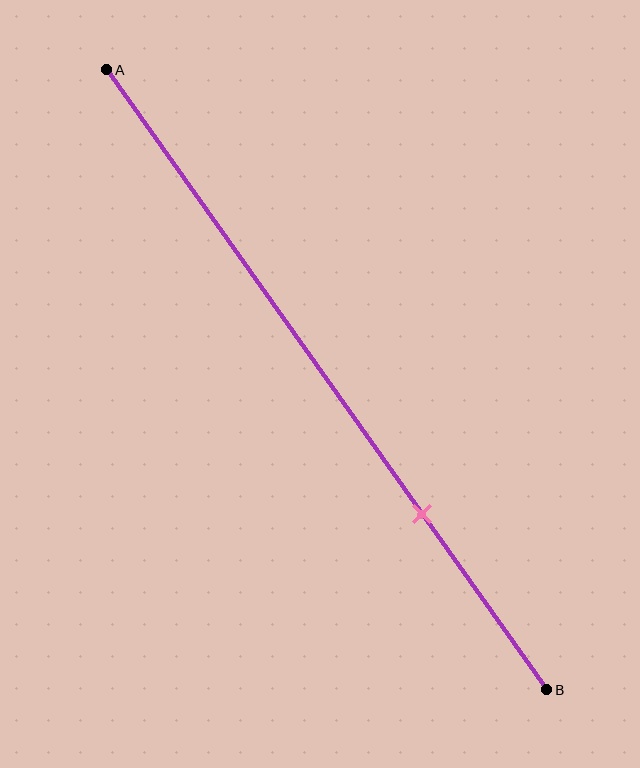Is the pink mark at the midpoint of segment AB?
No, the mark is at about 70% from A, not at the 50% midpoint.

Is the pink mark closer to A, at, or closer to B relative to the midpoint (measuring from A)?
The pink mark is closer to point B than the midpoint of segment AB.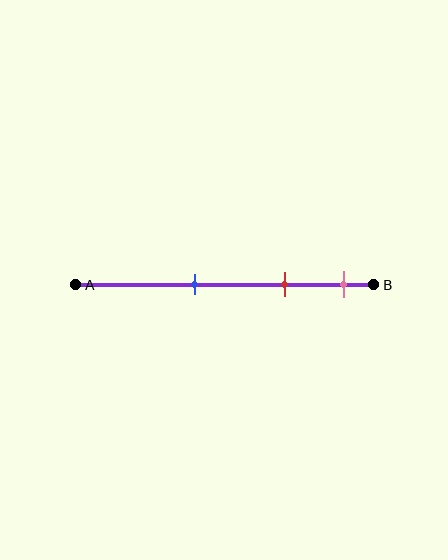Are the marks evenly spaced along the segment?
Yes, the marks are approximately evenly spaced.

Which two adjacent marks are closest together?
The red and pink marks are the closest adjacent pair.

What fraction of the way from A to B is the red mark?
The red mark is approximately 70% (0.7) of the way from A to B.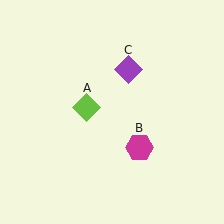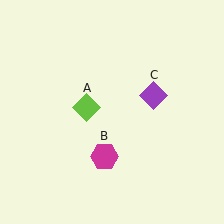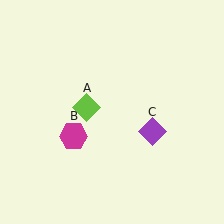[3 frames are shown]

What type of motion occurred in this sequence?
The magenta hexagon (object B), purple diamond (object C) rotated clockwise around the center of the scene.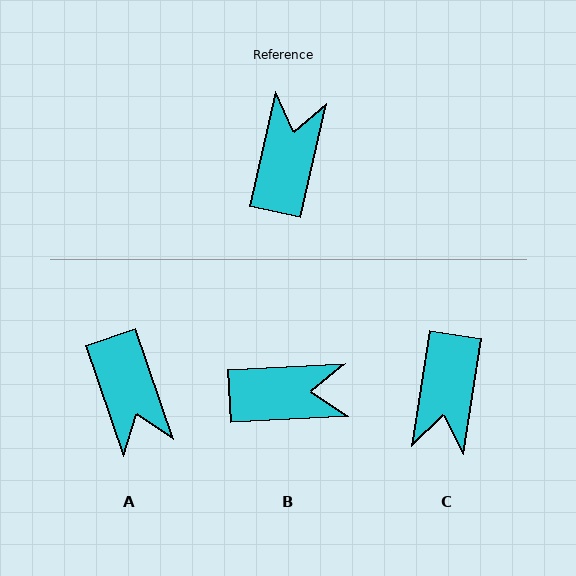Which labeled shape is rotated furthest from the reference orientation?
C, about 176 degrees away.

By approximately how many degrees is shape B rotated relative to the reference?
Approximately 74 degrees clockwise.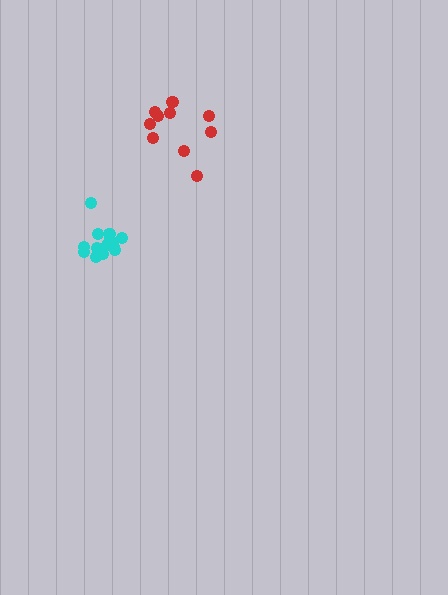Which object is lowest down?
The cyan cluster is bottommost.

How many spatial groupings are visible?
There are 2 spatial groupings.